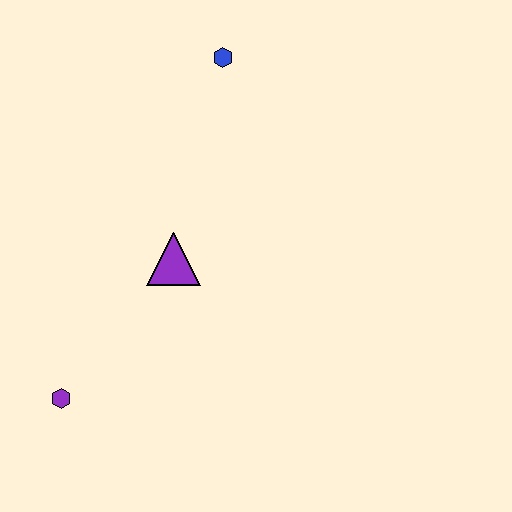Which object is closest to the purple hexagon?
The purple triangle is closest to the purple hexagon.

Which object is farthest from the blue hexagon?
The purple hexagon is farthest from the blue hexagon.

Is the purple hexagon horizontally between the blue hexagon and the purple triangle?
No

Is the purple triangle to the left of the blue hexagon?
Yes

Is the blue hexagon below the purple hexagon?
No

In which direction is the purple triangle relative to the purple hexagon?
The purple triangle is above the purple hexagon.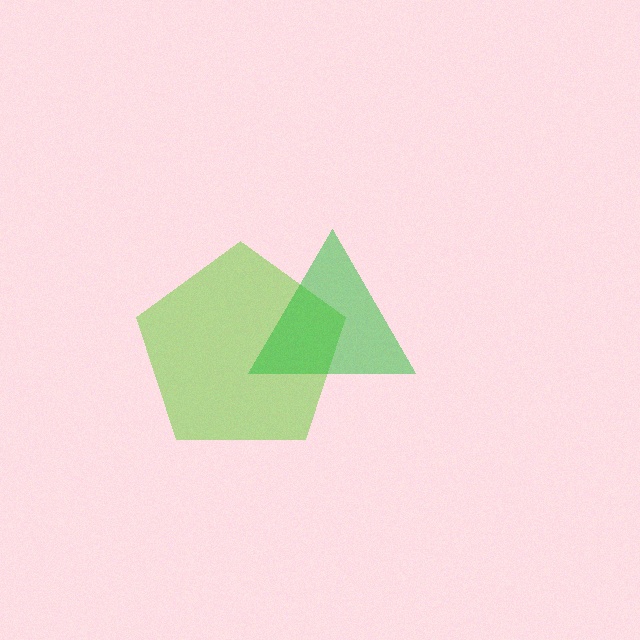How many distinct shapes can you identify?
There are 2 distinct shapes: a lime pentagon, a green triangle.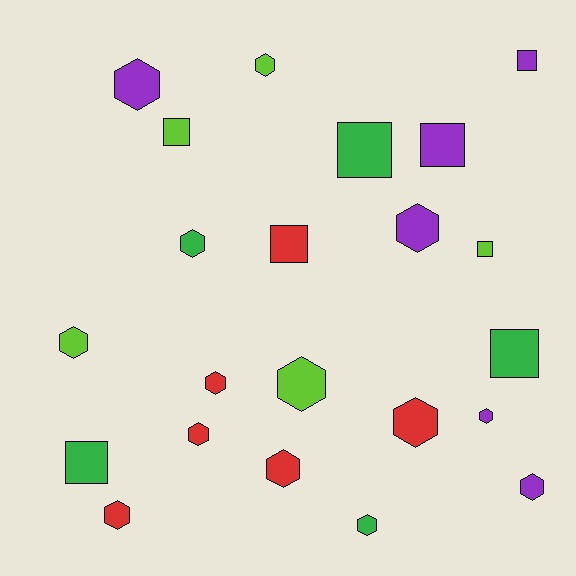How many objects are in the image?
There are 22 objects.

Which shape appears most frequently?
Hexagon, with 14 objects.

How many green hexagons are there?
There are 2 green hexagons.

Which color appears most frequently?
Red, with 6 objects.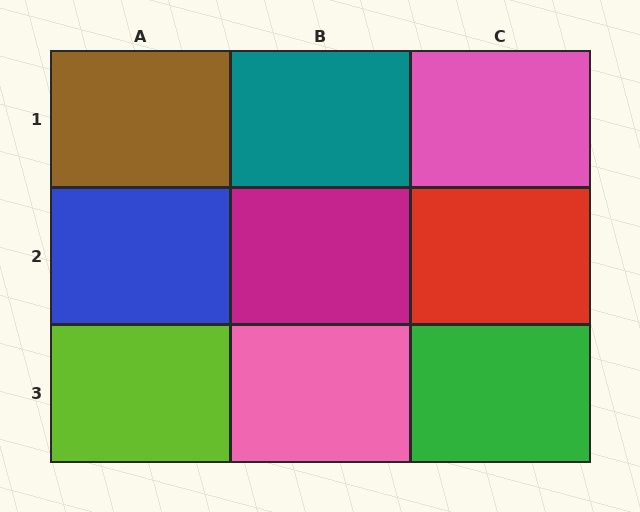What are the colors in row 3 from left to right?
Lime, pink, green.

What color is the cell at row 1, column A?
Brown.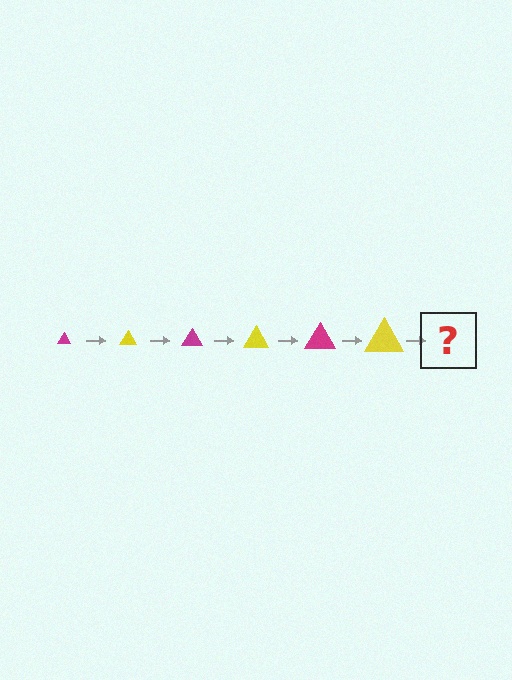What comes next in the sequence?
The next element should be a magenta triangle, larger than the previous one.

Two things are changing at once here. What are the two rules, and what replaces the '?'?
The two rules are that the triangle grows larger each step and the color cycles through magenta and yellow. The '?' should be a magenta triangle, larger than the previous one.